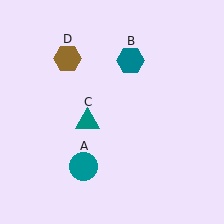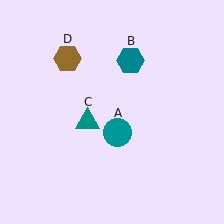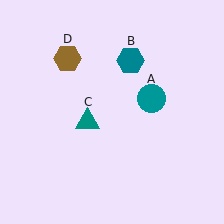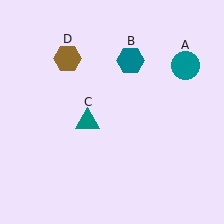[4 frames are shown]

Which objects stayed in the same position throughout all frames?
Teal hexagon (object B) and teal triangle (object C) and brown hexagon (object D) remained stationary.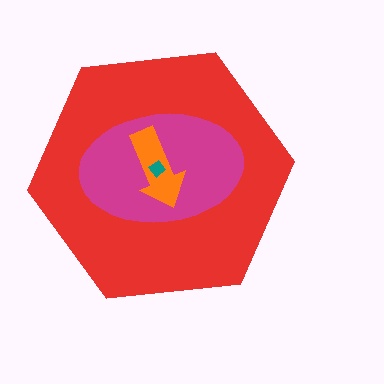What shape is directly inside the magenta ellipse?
The orange arrow.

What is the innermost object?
The teal diamond.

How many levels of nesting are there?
4.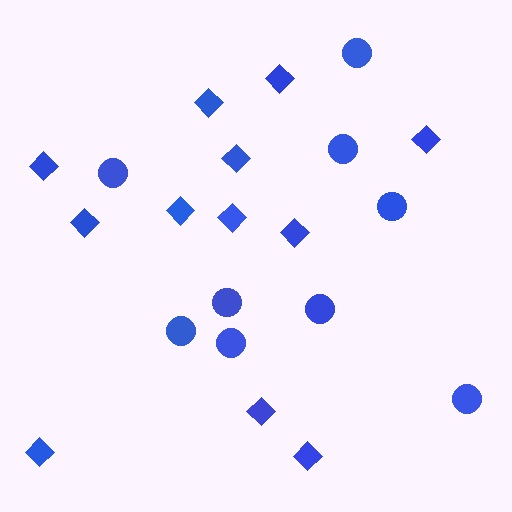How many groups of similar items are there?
There are 2 groups: one group of diamonds (12) and one group of circles (9).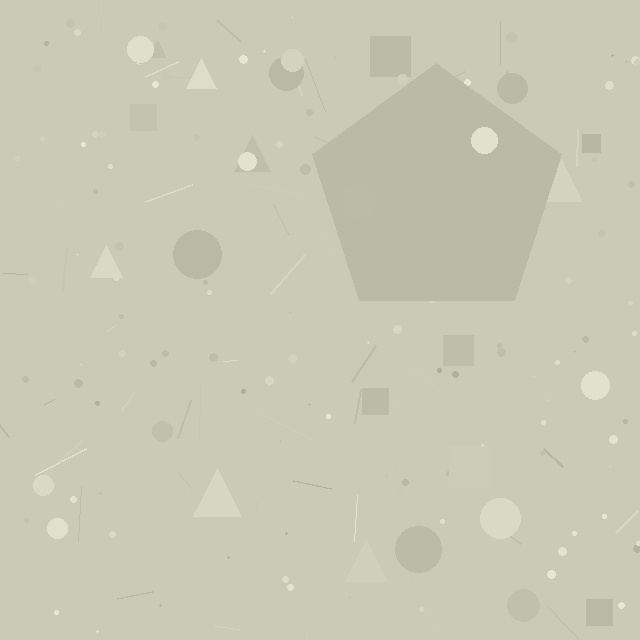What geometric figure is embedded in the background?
A pentagon is embedded in the background.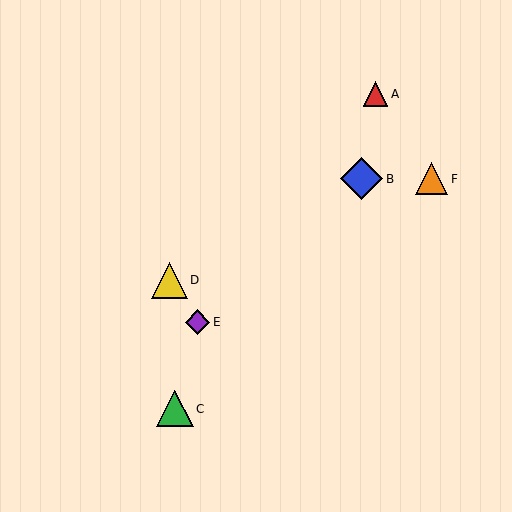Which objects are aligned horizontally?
Objects B, F are aligned horizontally.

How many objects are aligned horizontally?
2 objects (B, F) are aligned horizontally.